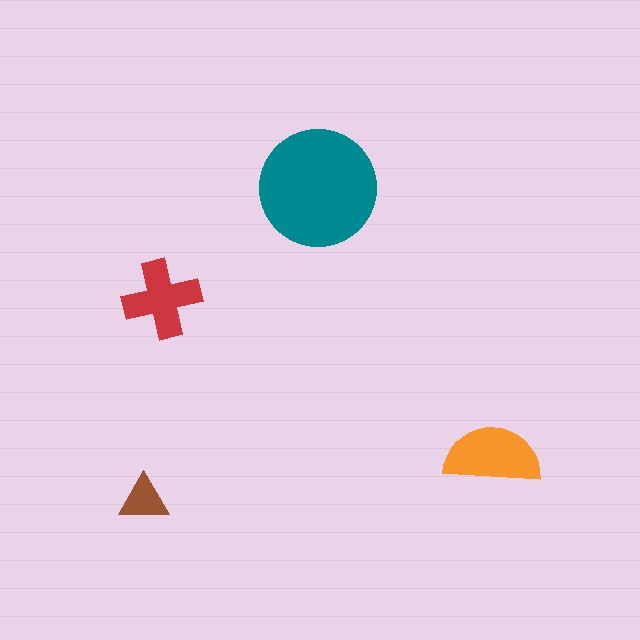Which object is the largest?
The teal circle.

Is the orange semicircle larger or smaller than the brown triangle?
Larger.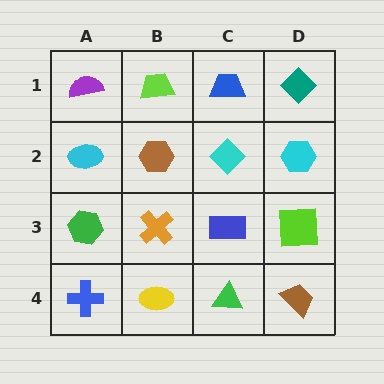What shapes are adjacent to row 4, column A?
A green hexagon (row 3, column A), a yellow ellipse (row 4, column B).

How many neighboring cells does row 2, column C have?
4.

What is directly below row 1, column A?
A cyan ellipse.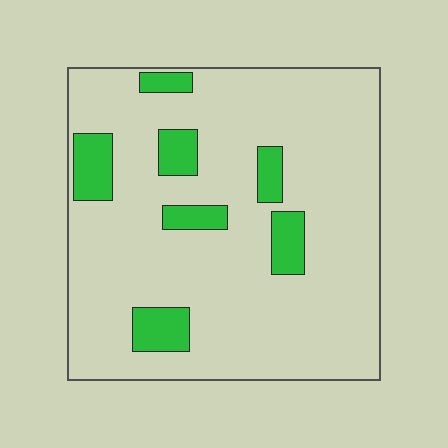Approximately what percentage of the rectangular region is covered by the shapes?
Approximately 15%.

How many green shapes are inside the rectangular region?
7.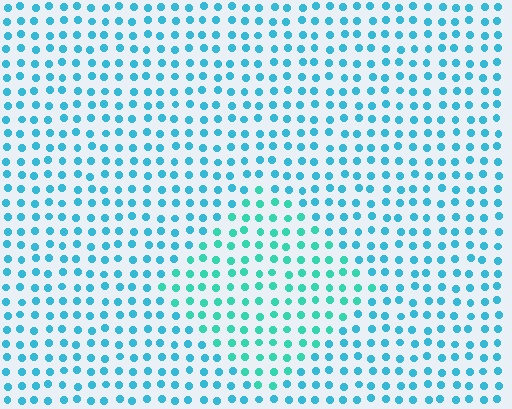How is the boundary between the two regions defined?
The boundary is defined purely by a slight shift in hue (about 26 degrees). Spacing, size, and orientation are identical on both sides.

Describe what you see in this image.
The image is filled with small cyan elements in a uniform arrangement. A diamond-shaped region is visible where the elements are tinted to a slightly different hue, forming a subtle color boundary.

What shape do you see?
I see a diamond.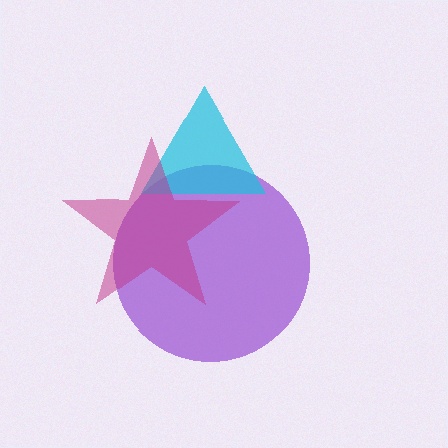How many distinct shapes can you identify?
There are 3 distinct shapes: a purple circle, a cyan triangle, a magenta star.